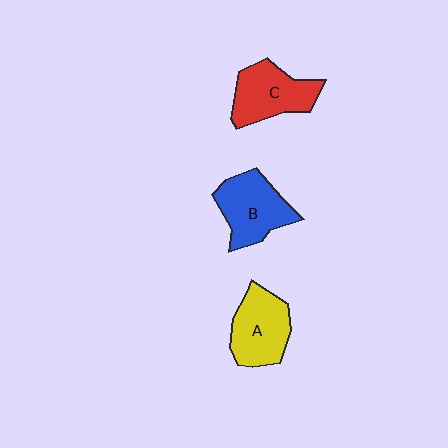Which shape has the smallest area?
Shape C (red).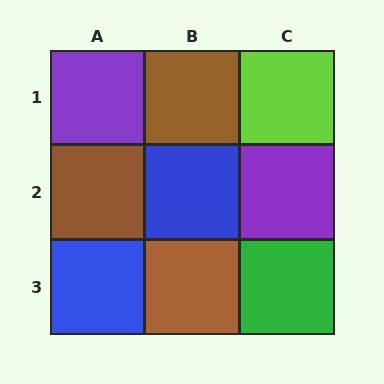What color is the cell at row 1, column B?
Brown.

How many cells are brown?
3 cells are brown.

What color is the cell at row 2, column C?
Purple.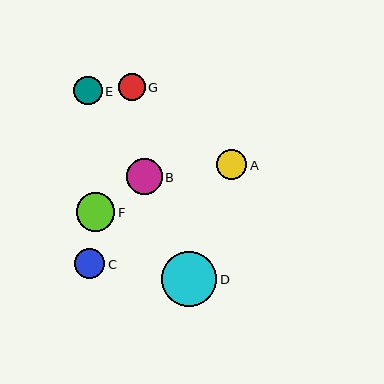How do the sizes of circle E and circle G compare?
Circle E and circle G are approximately the same size.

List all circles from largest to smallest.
From largest to smallest: D, F, B, C, A, E, G.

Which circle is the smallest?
Circle G is the smallest with a size of approximately 27 pixels.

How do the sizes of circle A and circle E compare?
Circle A and circle E are approximately the same size.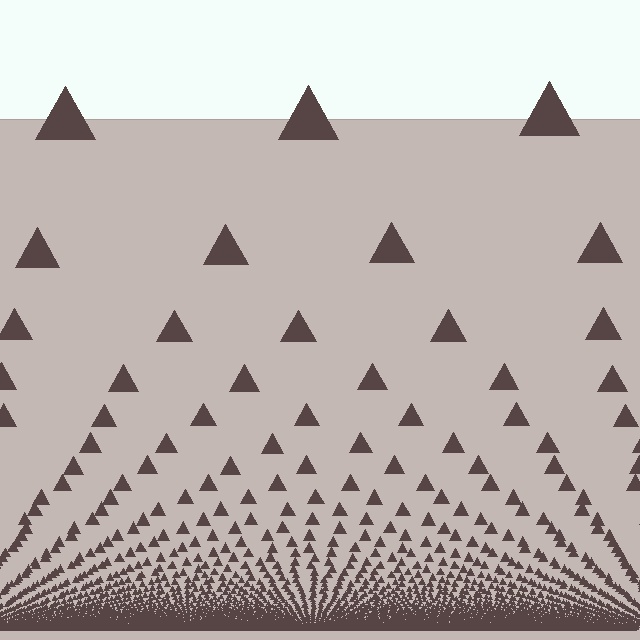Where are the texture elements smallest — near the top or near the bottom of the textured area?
Near the bottom.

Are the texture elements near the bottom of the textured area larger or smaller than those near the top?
Smaller. The gradient is inverted — elements near the bottom are smaller and denser.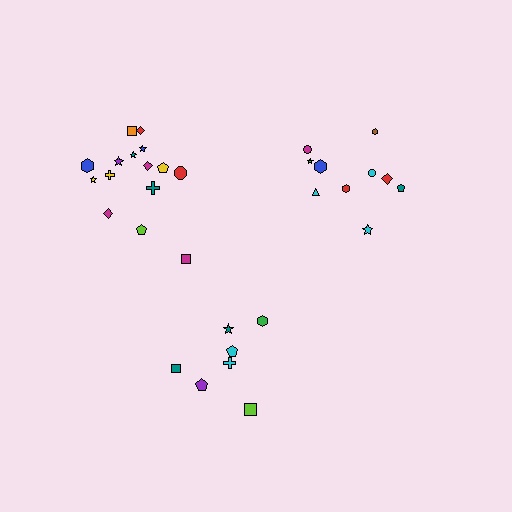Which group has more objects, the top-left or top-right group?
The top-left group.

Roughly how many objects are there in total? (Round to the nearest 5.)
Roughly 30 objects in total.